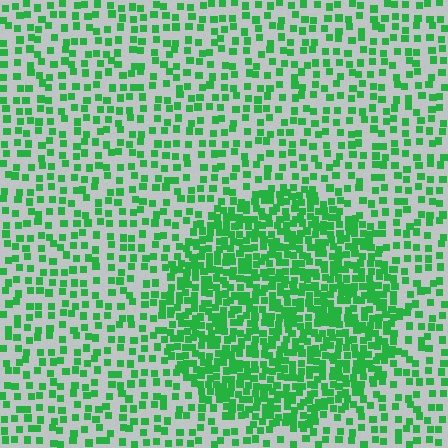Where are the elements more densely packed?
The elements are more densely packed inside the circle boundary.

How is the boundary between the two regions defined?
The boundary is defined by a change in element density (approximately 2.3x ratio). All elements are the same color, size, and shape.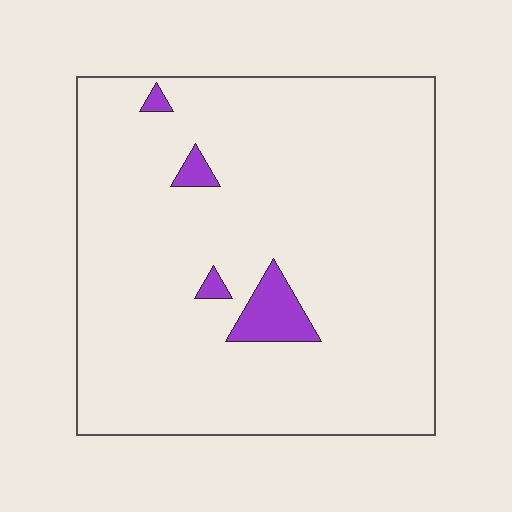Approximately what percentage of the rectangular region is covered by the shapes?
Approximately 5%.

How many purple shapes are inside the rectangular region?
4.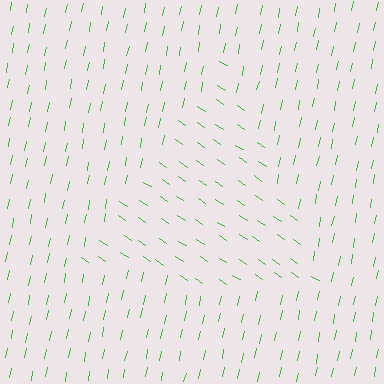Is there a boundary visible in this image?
Yes, there is a texture boundary formed by a change in line orientation.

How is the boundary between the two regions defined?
The boundary is defined purely by a change in line orientation (approximately 68 degrees difference). All lines are the same color and thickness.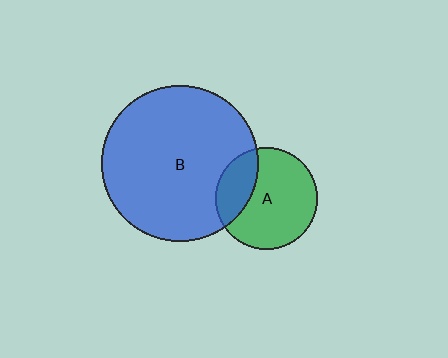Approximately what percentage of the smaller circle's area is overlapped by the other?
Approximately 25%.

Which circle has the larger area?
Circle B (blue).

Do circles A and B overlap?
Yes.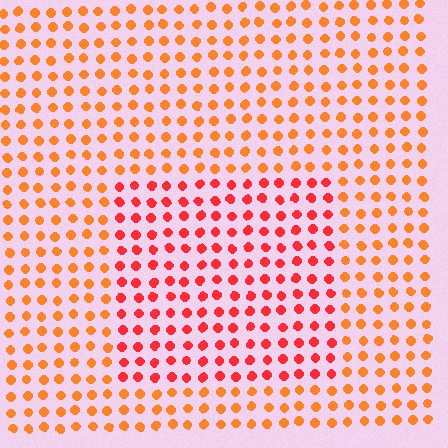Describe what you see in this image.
The image is filled with small orange elements in a uniform arrangement. A rectangle-shaped region is visible where the elements are tinted to a slightly different hue, forming a subtle color boundary.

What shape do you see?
I see a rectangle.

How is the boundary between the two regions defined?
The boundary is defined purely by a slight shift in hue (about 30 degrees). Spacing, size, and orientation are identical on both sides.